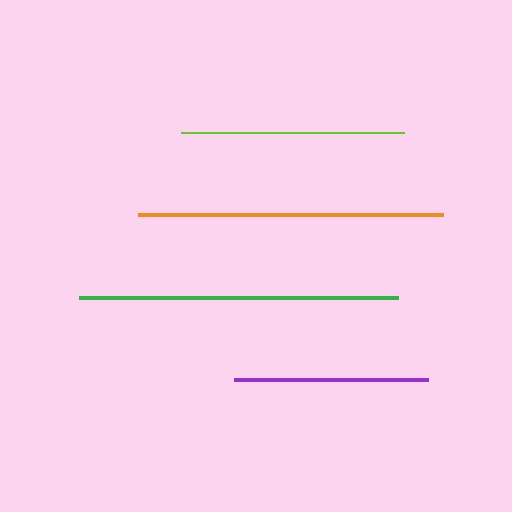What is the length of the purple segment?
The purple segment is approximately 194 pixels long.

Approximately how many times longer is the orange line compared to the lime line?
The orange line is approximately 1.4 times the length of the lime line.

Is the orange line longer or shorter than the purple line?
The orange line is longer than the purple line.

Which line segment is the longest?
The green line is the longest at approximately 319 pixels.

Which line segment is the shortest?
The purple line is the shortest at approximately 194 pixels.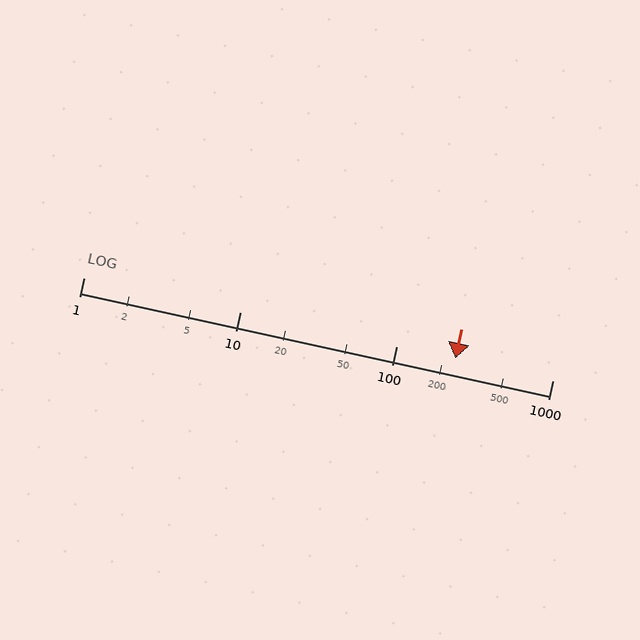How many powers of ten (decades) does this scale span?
The scale spans 3 decades, from 1 to 1000.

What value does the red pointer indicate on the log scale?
The pointer indicates approximately 240.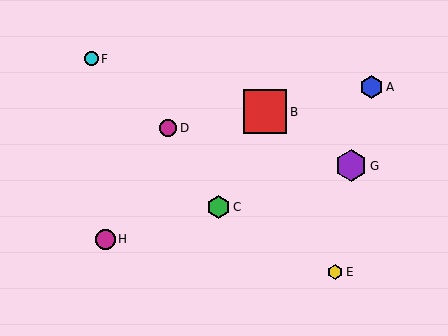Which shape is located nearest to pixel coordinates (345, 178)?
The purple hexagon (labeled G) at (351, 166) is nearest to that location.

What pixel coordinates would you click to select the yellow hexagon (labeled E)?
Click at (335, 272) to select the yellow hexagon E.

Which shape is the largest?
The red square (labeled B) is the largest.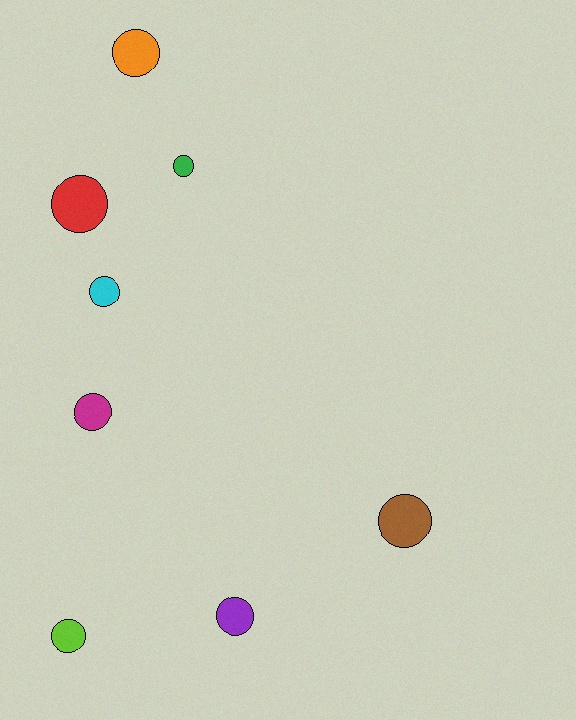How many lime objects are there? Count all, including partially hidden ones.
There is 1 lime object.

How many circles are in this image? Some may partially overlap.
There are 8 circles.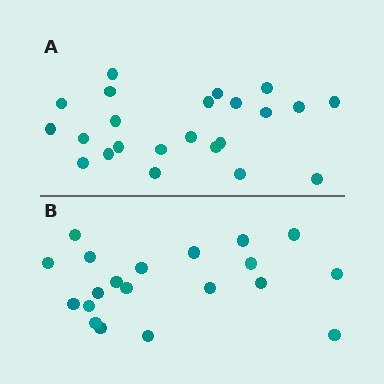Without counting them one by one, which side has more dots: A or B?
Region A (the top region) has more dots.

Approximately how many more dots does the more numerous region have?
Region A has just a few more — roughly 2 or 3 more dots than region B.